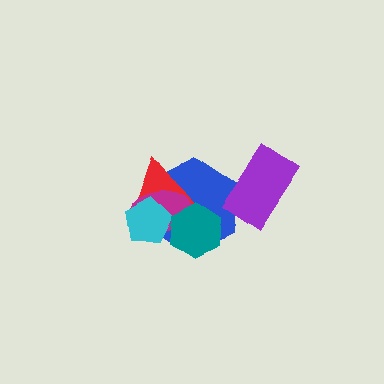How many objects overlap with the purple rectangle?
1 object overlaps with the purple rectangle.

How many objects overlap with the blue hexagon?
5 objects overlap with the blue hexagon.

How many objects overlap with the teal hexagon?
3 objects overlap with the teal hexagon.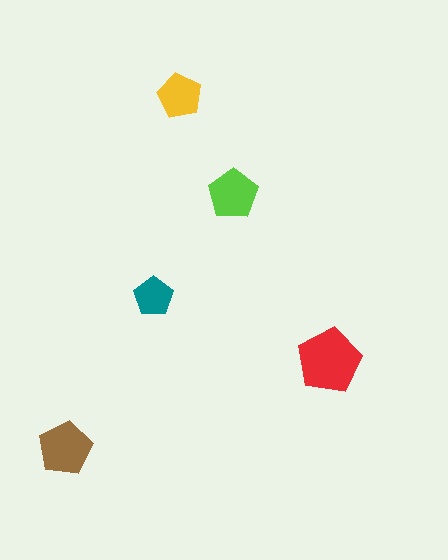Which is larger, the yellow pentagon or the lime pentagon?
The lime one.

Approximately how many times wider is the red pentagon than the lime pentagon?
About 1.5 times wider.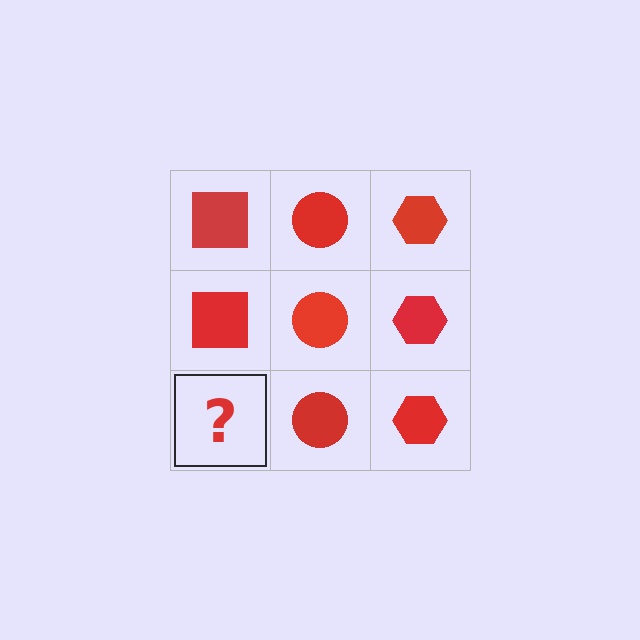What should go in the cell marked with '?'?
The missing cell should contain a red square.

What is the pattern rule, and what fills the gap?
The rule is that each column has a consistent shape. The gap should be filled with a red square.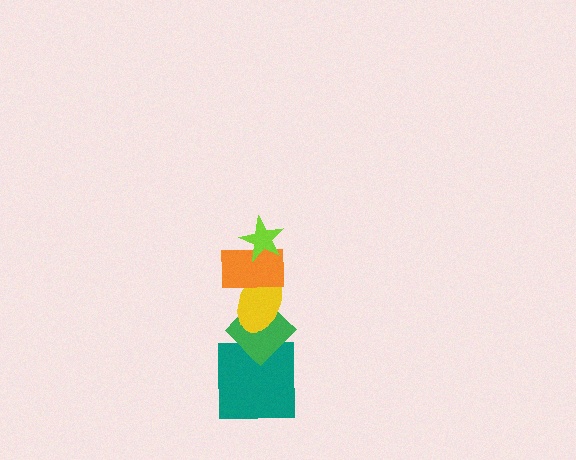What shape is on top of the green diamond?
The yellow ellipse is on top of the green diamond.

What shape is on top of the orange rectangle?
The lime star is on top of the orange rectangle.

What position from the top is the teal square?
The teal square is 5th from the top.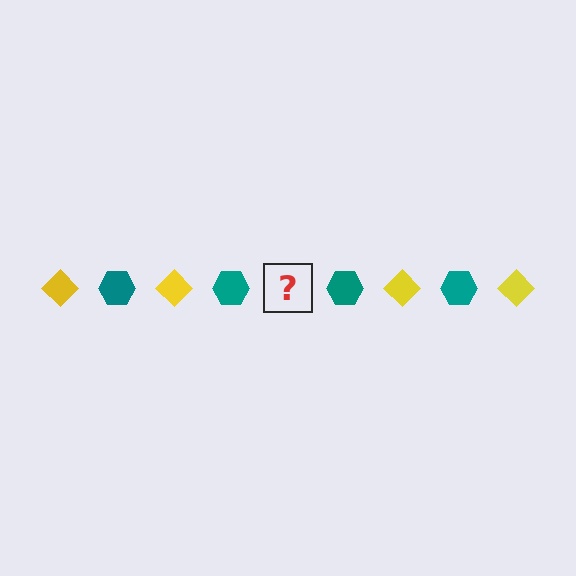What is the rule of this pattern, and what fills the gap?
The rule is that the pattern alternates between yellow diamond and teal hexagon. The gap should be filled with a yellow diamond.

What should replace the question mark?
The question mark should be replaced with a yellow diamond.